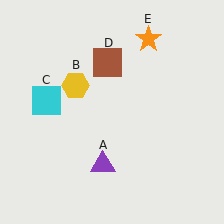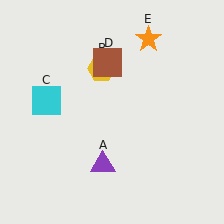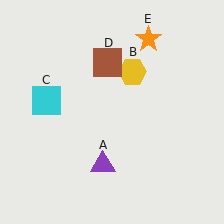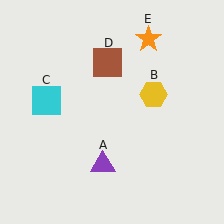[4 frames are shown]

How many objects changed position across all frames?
1 object changed position: yellow hexagon (object B).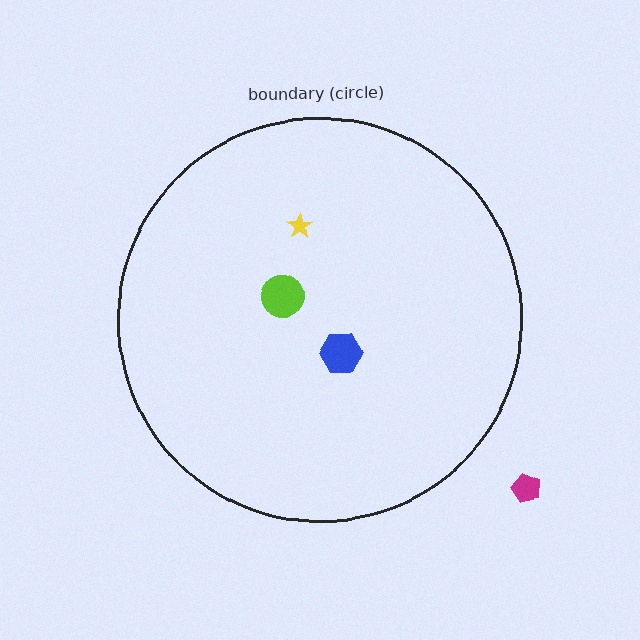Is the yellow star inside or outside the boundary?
Inside.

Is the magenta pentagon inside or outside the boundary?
Outside.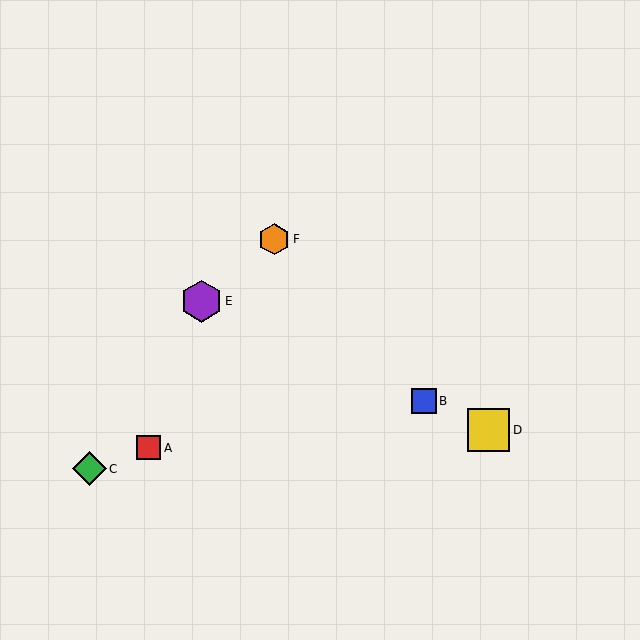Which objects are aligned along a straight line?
Objects B, D, E are aligned along a straight line.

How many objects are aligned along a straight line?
3 objects (B, D, E) are aligned along a straight line.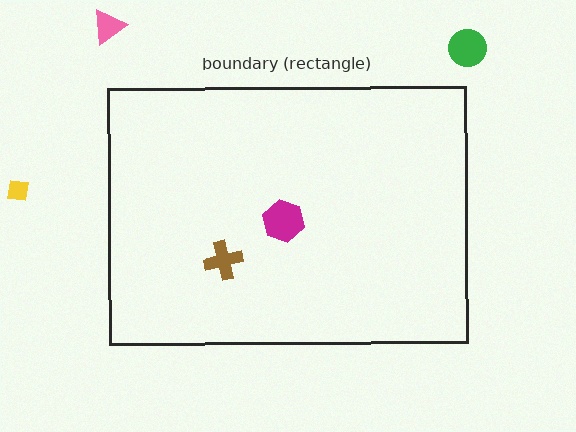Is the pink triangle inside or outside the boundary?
Outside.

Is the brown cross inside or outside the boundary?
Inside.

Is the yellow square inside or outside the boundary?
Outside.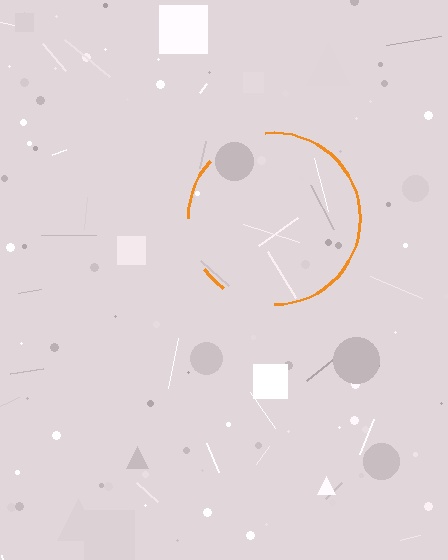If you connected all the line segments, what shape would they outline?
They would outline a circle.